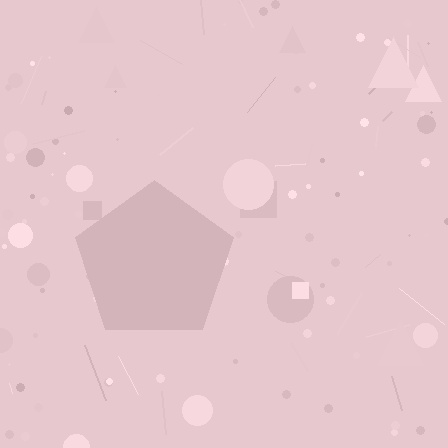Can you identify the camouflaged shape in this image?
The camouflaged shape is a pentagon.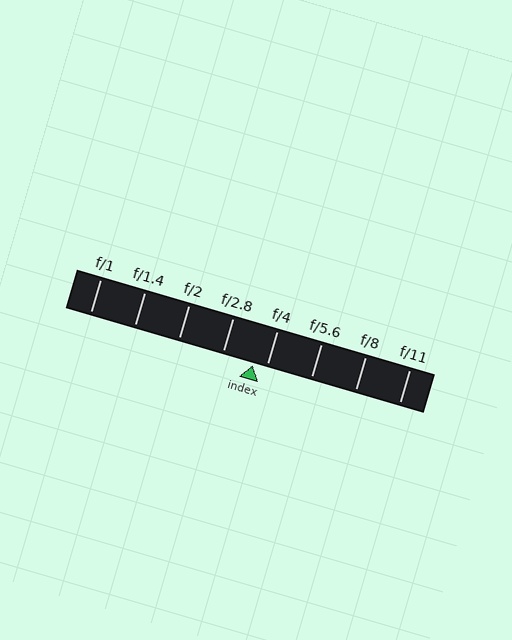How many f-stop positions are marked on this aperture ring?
There are 8 f-stop positions marked.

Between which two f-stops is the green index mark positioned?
The index mark is between f/2.8 and f/4.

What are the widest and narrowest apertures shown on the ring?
The widest aperture shown is f/1 and the narrowest is f/11.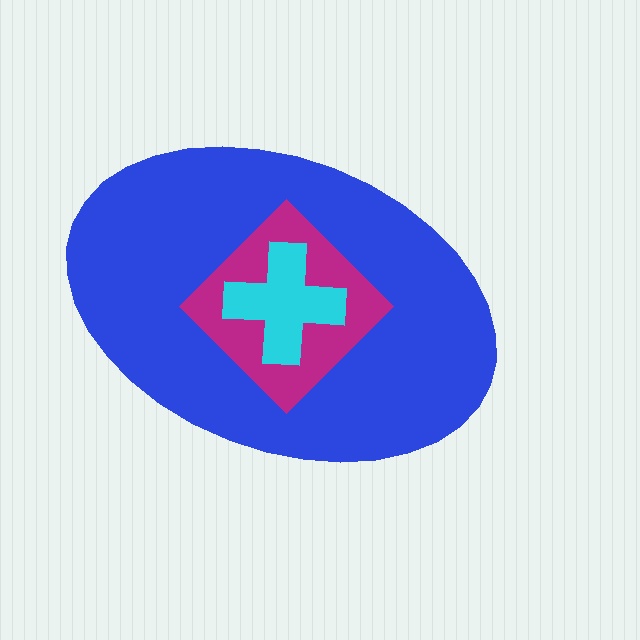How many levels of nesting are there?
3.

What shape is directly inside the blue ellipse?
The magenta diamond.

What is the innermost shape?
The cyan cross.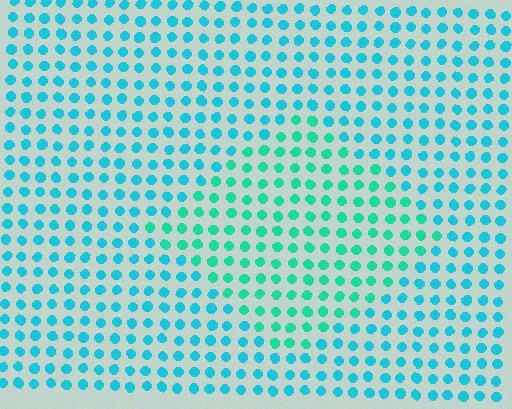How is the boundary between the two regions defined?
The boundary is defined purely by a slight shift in hue (about 26 degrees). Spacing, size, and orientation are identical on both sides.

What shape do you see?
I see a diamond.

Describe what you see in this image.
The image is filled with small cyan elements in a uniform arrangement. A diamond-shaped region is visible where the elements are tinted to a slightly different hue, forming a subtle color boundary.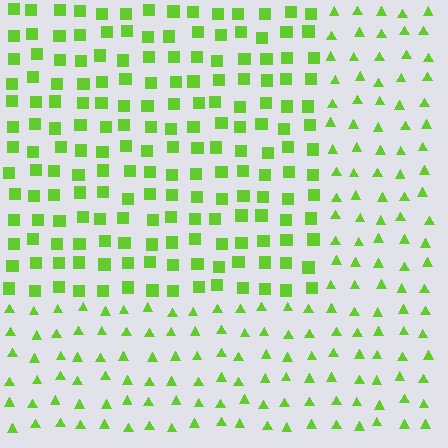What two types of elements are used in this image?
The image uses squares inside the rectangle region and triangles outside it.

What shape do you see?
I see a rectangle.